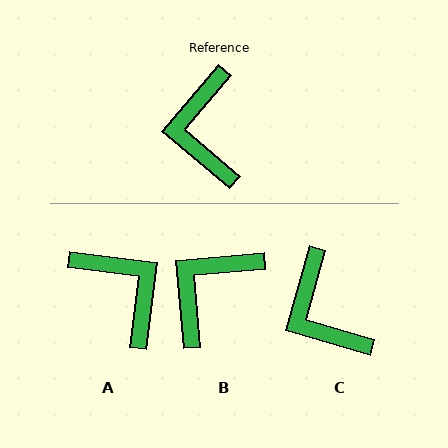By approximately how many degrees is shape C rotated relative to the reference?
Approximately 24 degrees counter-clockwise.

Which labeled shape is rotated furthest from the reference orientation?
A, about 147 degrees away.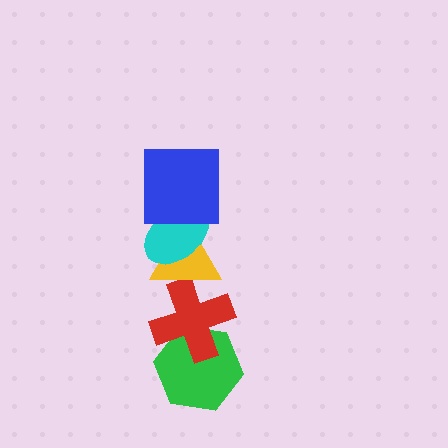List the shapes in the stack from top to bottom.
From top to bottom: the blue square, the cyan ellipse, the yellow triangle, the red cross, the green hexagon.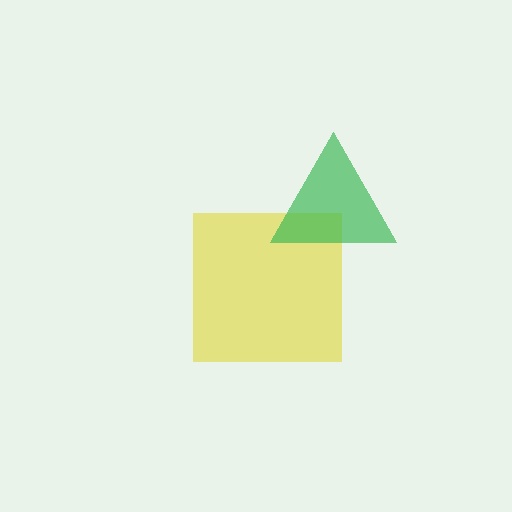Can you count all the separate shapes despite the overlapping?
Yes, there are 2 separate shapes.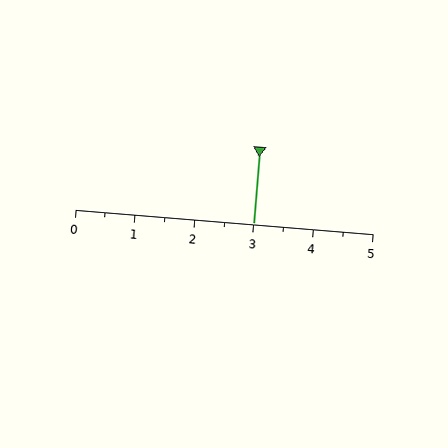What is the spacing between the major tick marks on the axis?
The major ticks are spaced 1 apart.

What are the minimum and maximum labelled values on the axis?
The axis runs from 0 to 5.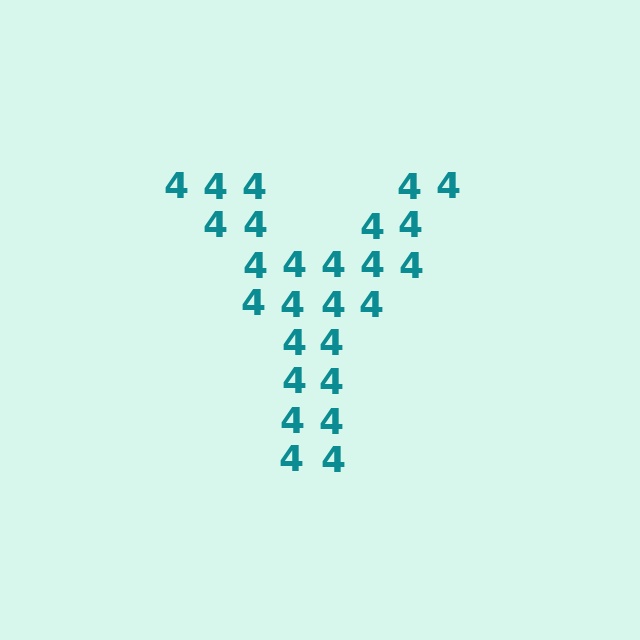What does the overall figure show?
The overall figure shows the letter Y.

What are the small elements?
The small elements are digit 4's.